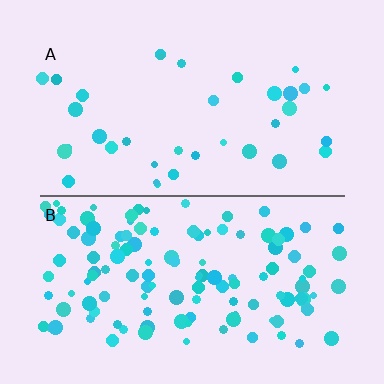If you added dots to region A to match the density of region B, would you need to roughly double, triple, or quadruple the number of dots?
Approximately triple.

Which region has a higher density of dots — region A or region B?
B (the bottom).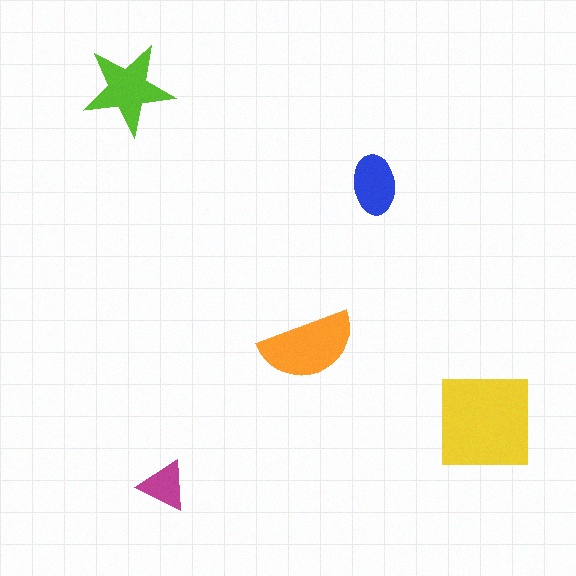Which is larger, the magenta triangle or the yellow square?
The yellow square.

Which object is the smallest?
The magenta triangle.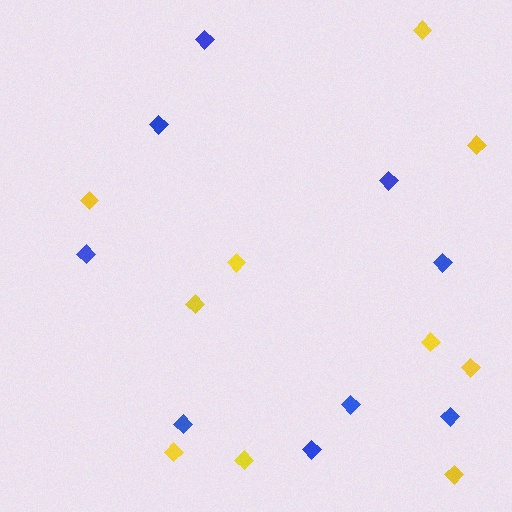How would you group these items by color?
There are 2 groups: one group of yellow diamonds (10) and one group of blue diamonds (9).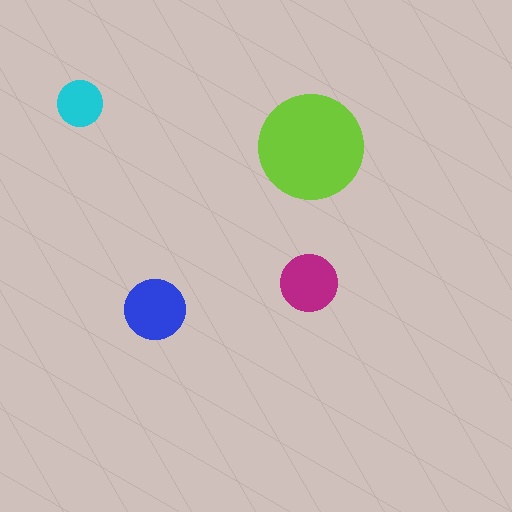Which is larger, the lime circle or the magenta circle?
The lime one.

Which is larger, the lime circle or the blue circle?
The lime one.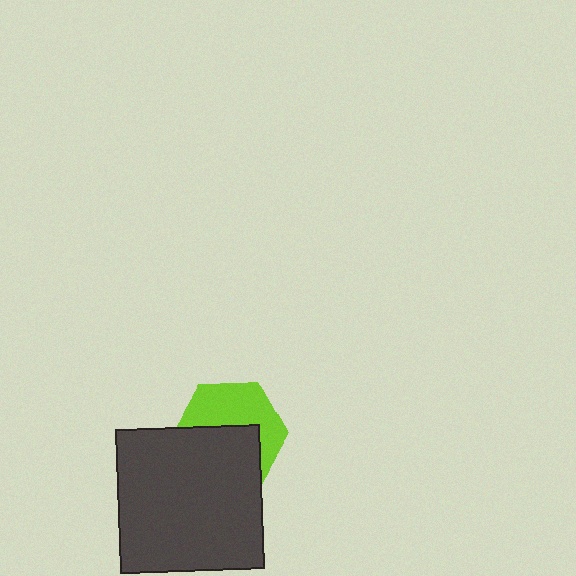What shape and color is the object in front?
The object in front is a dark gray square.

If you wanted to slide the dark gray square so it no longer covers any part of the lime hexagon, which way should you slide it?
Slide it down — that is the most direct way to separate the two shapes.